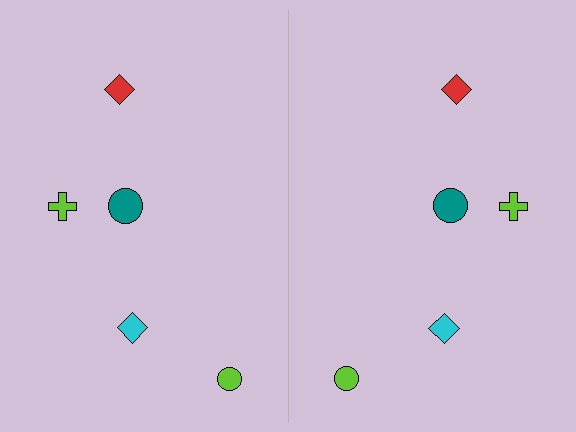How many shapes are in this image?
There are 10 shapes in this image.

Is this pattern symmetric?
Yes, this pattern has bilateral (reflection) symmetry.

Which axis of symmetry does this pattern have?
The pattern has a vertical axis of symmetry running through the center of the image.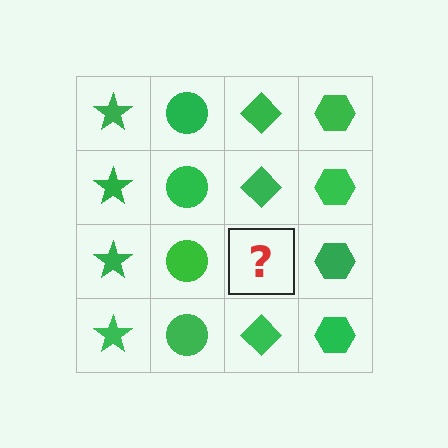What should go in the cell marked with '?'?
The missing cell should contain a green diamond.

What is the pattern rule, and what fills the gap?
The rule is that each column has a consistent shape. The gap should be filled with a green diamond.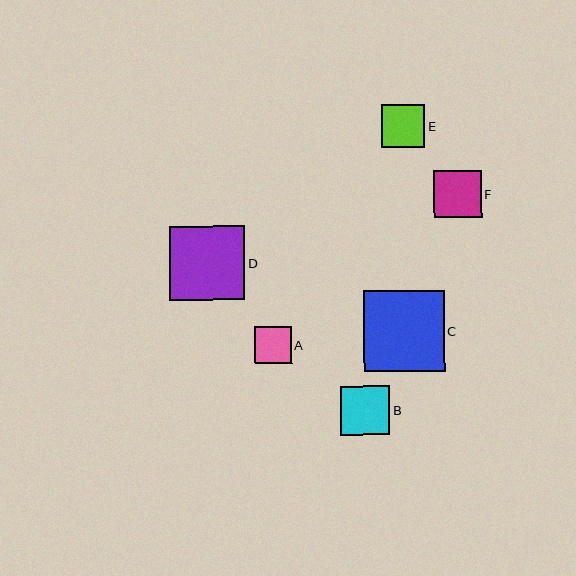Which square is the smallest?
Square A is the smallest with a size of approximately 36 pixels.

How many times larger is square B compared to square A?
Square B is approximately 1.4 times the size of square A.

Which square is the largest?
Square C is the largest with a size of approximately 81 pixels.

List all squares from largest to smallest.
From largest to smallest: C, D, B, F, E, A.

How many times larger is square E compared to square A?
Square E is approximately 1.2 times the size of square A.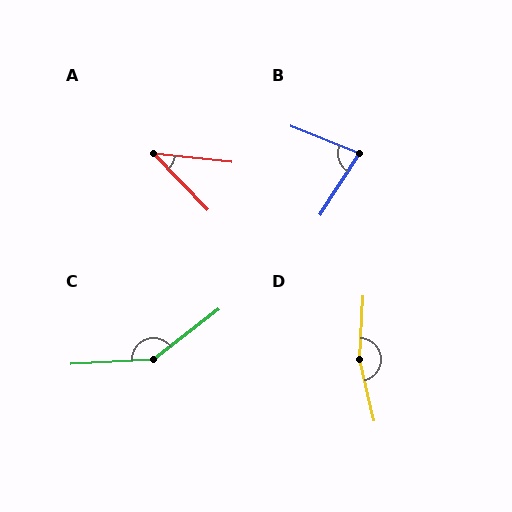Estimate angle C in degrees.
Approximately 145 degrees.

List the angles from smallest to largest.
A (40°), B (79°), C (145°), D (163°).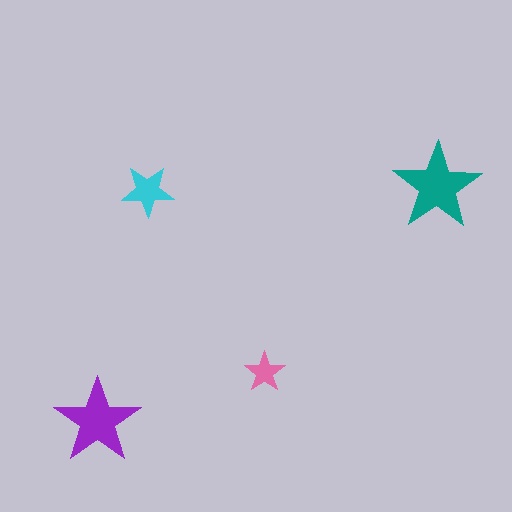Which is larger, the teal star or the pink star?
The teal one.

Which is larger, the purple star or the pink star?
The purple one.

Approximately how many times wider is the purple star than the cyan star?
About 1.5 times wider.